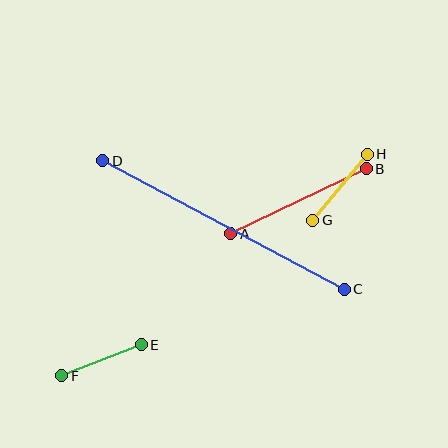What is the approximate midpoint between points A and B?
The midpoint is at approximately (299, 201) pixels.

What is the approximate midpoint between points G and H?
The midpoint is at approximately (340, 187) pixels.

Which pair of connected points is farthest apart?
Points C and D are farthest apart.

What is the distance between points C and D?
The distance is approximately 273 pixels.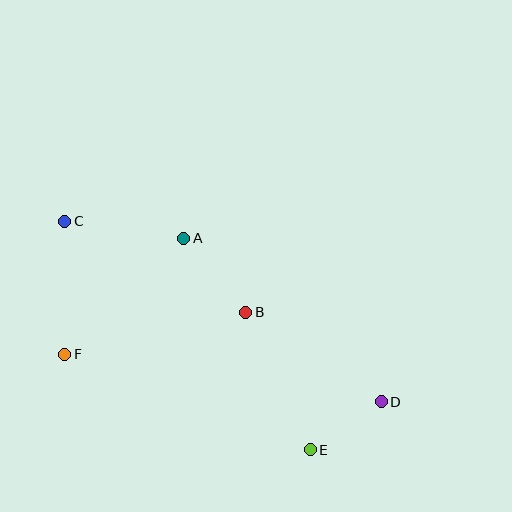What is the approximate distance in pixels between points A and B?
The distance between A and B is approximately 97 pixels.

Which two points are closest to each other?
Points D and E are closest to each other.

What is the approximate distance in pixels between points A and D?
The distance between A and D is approximately 257 pixels.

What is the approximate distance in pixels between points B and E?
The distance between B and E is approximately 152 pixels.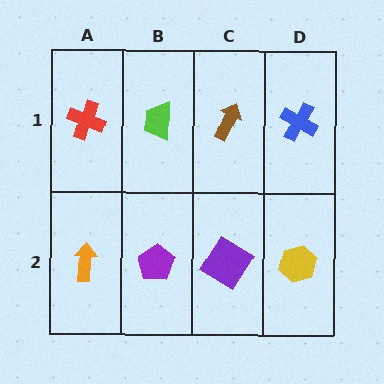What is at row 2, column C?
A purple diamond.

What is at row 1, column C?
A brown arrow.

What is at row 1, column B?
A lime trapezoid.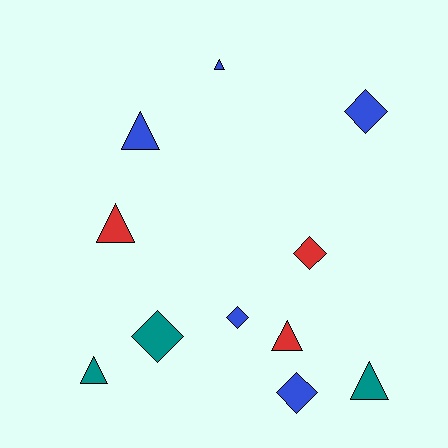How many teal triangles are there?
There are 2 teal triangles.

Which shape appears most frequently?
Triangle, with 6 objects.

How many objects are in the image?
There are 11 objects.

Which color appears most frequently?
Blue, with 5 objects.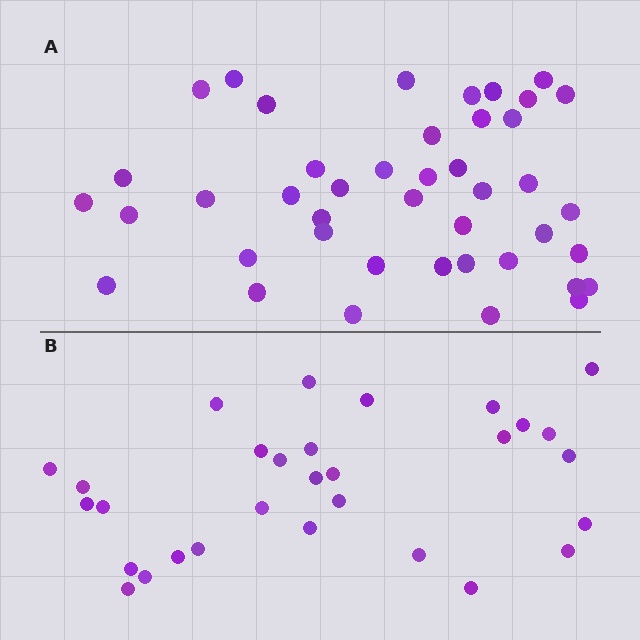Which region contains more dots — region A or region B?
Region A (the top region) has more dots.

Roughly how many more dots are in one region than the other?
Region A has approximately 15 more dots than region B.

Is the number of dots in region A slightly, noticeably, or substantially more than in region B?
Region A has noticeably more, but not dramatically so. The ratio is roughly 1.4 to 1.